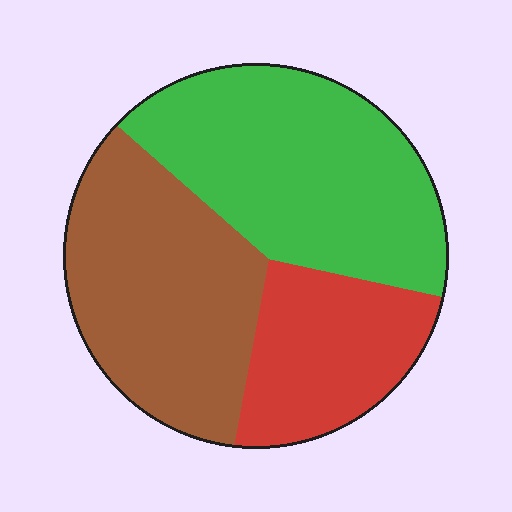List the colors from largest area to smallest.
From largest to smallest: green, brown, red.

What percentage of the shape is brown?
Brown takes up about three eighths (3/8) of the shape.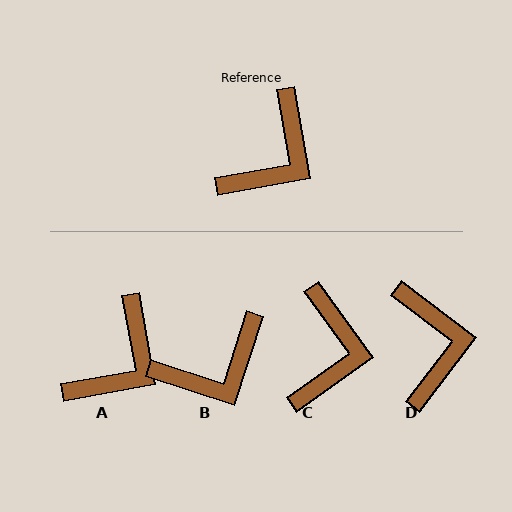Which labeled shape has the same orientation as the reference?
A.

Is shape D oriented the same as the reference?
No, it is off by about 43 degrees.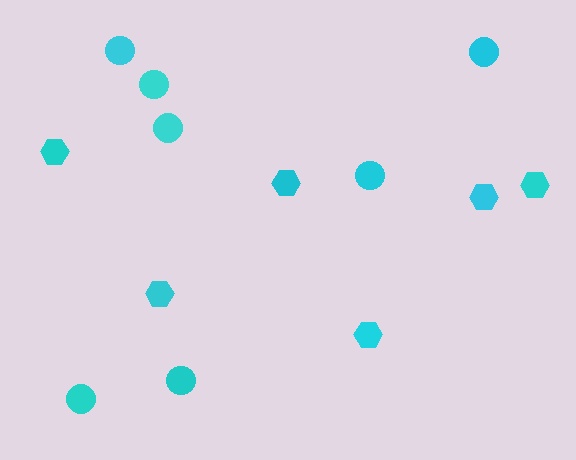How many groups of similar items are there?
There are 2 groups: one group of circles (7) and one group of hexagons (6).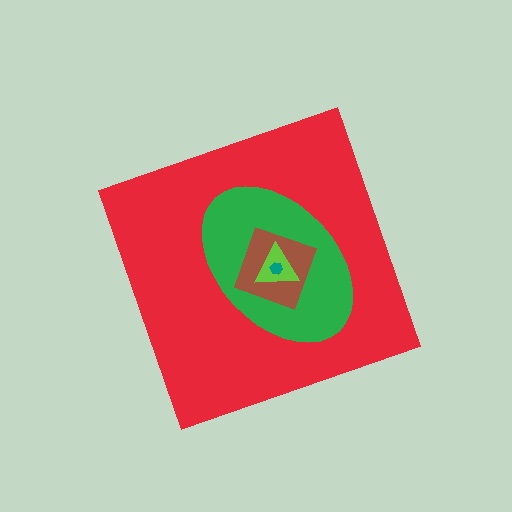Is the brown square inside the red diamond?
Yes.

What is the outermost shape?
The red diamond.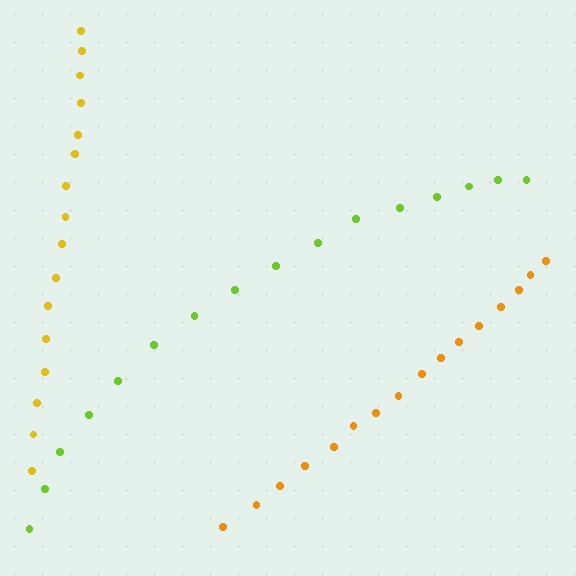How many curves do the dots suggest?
There are 3 distinct paths.